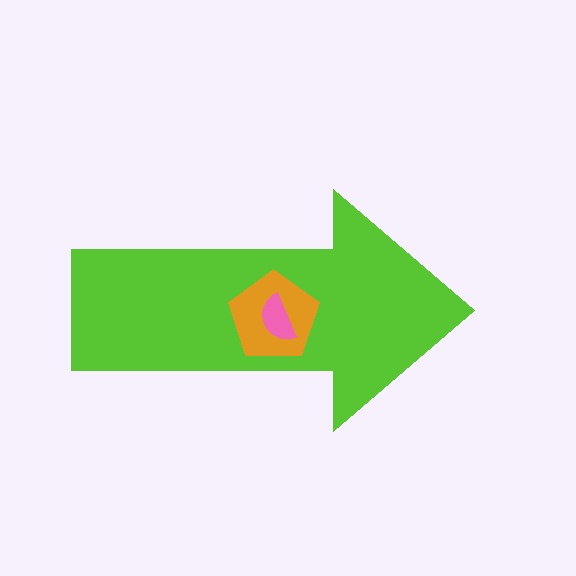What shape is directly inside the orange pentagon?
The pink semicircle.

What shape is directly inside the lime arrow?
The orange pentagon.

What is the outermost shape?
The lime arrow.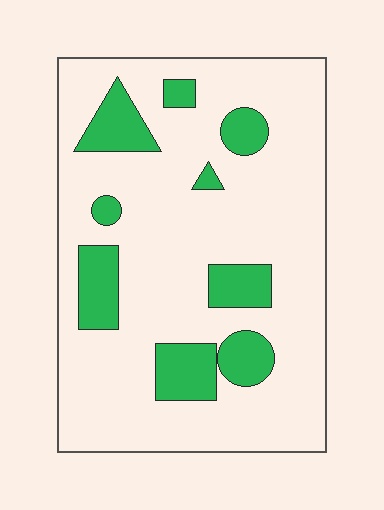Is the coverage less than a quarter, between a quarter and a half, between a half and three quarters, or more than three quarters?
Less than a quarter.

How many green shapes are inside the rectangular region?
9.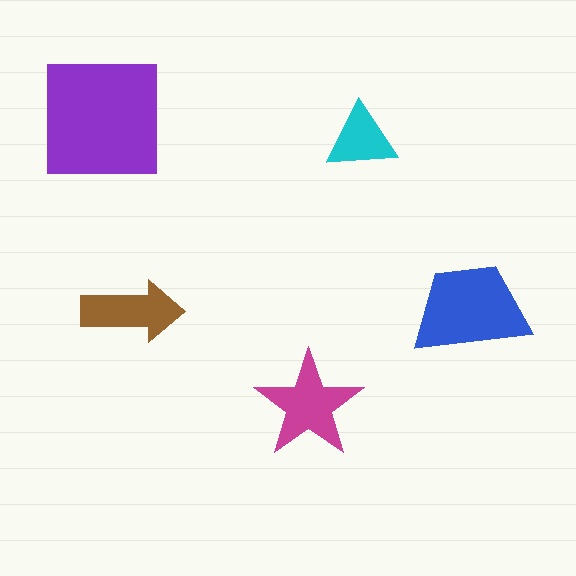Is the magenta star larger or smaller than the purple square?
Smaller.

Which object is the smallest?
The cyan triangle.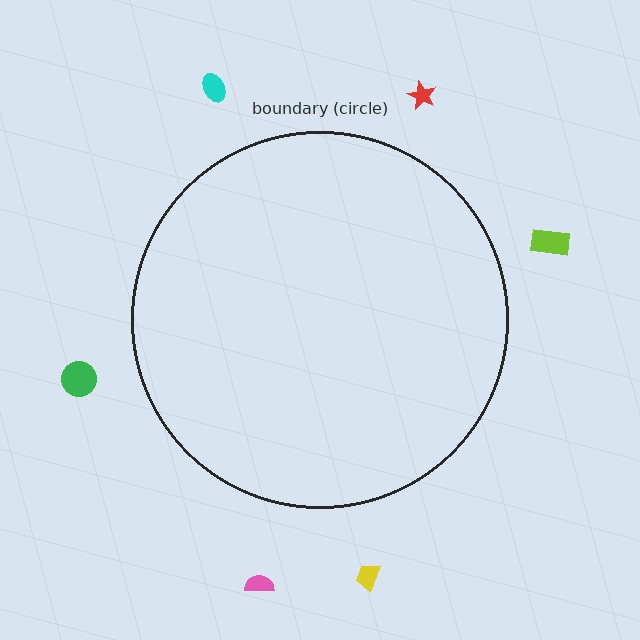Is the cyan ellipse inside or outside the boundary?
Outside.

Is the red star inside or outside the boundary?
Outside.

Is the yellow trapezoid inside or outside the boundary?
Outside.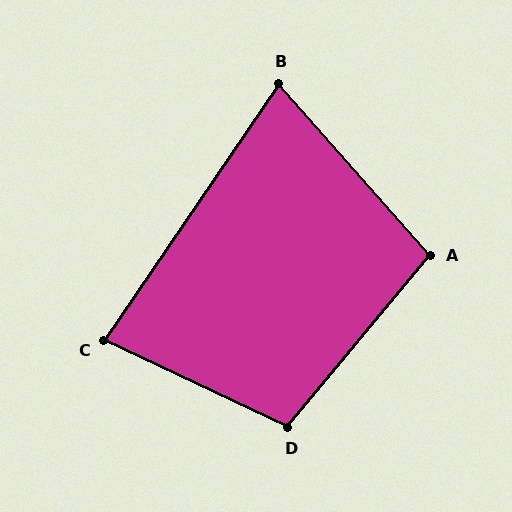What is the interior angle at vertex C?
Approximately 81 degrees (acute).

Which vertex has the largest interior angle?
D, at approximately 104 degrees.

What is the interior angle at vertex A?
Approximately 99 degrees (obtuse).